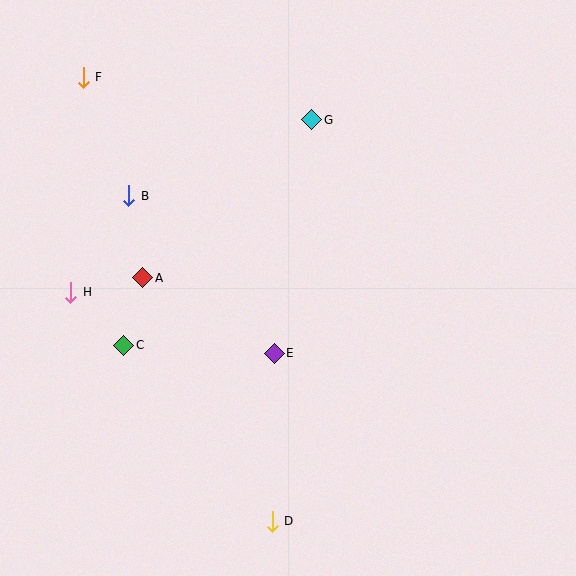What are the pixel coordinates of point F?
Point F is at (83, 77).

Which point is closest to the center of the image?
Point E at (274, 353) is closest to the center.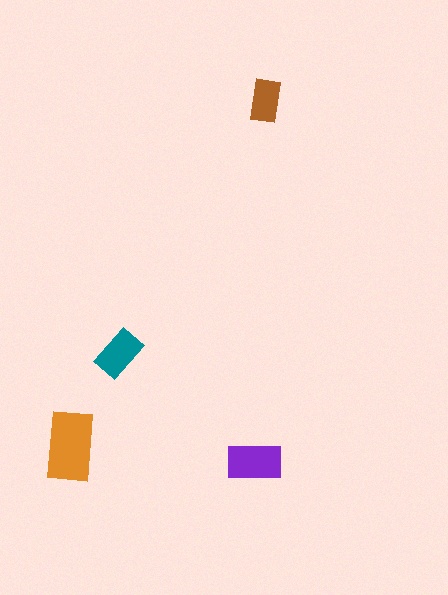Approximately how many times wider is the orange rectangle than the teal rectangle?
About 1.5 times wider.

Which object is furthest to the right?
The brown rectangle is rightmost.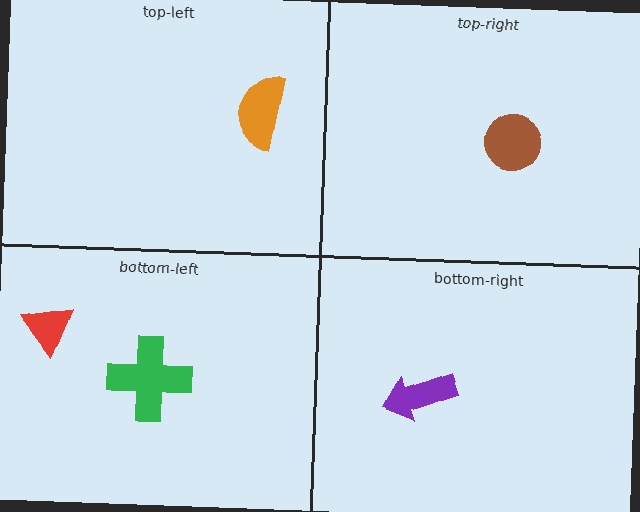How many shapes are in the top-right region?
1.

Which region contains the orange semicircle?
The top-left region.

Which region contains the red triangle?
The bottom-left region.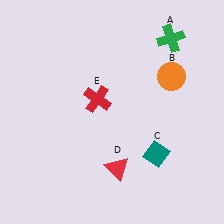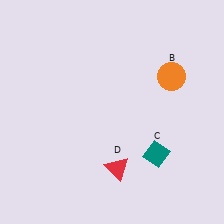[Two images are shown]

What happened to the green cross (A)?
The green cross (A) was removed in Image 2. It was in the top-right area of Image 1.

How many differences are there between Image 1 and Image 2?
There are 2 differences between the two images.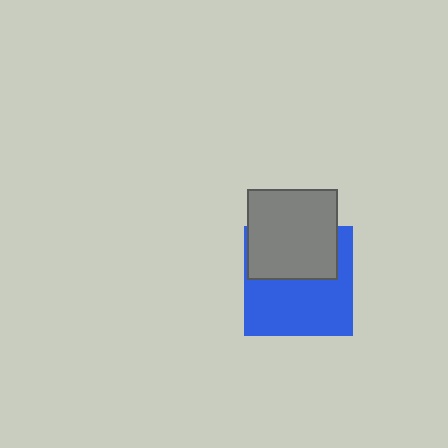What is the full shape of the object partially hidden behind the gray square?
The partially hidden object is a blue square.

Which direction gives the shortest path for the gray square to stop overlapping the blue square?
Moving up gives the shortest separation.